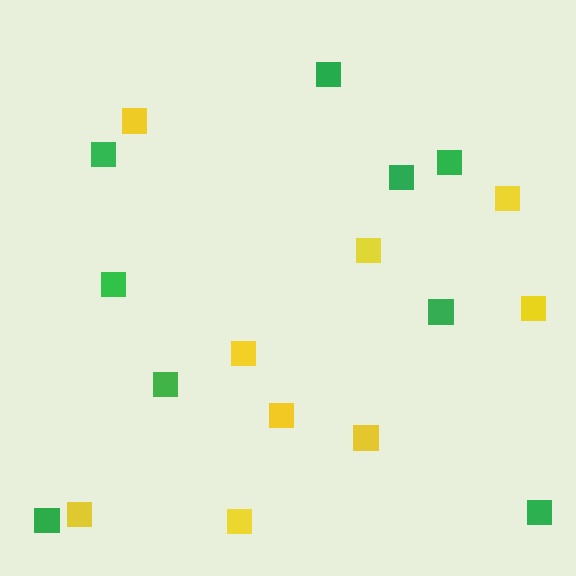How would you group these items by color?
There are 2 groups: one group of green squares (9) and one group of yellow squares (9).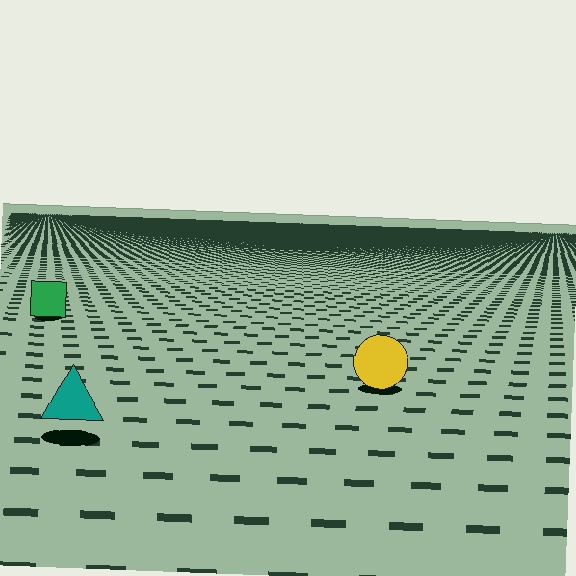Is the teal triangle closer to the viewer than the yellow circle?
Yes. The teal triangle is closer — you can tell from the texture gradient: the ground texture is coarser near it.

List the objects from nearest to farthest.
From nearest to farthest: the teal triangle, the yellow circle, the green square.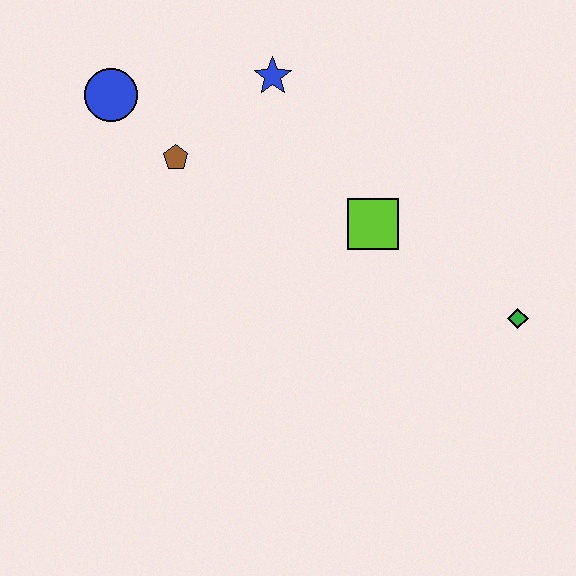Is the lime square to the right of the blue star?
Yes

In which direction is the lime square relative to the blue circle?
The lime square is to the right of the blue circle.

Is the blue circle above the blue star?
No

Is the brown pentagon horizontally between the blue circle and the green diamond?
Yes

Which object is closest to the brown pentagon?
The blue circle is closest to the brown pentagon.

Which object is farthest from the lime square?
The blue circle is farthest from the lime square.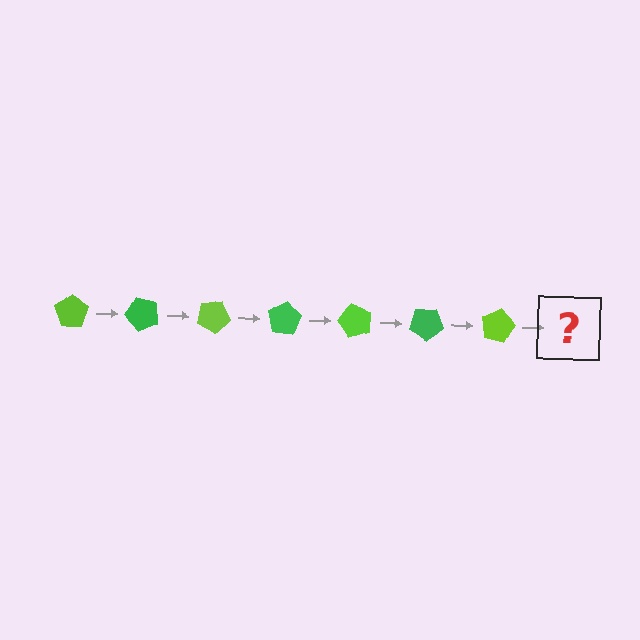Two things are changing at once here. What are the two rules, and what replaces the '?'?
The two rules are that it rotates 50 degrees each step and the color cycles through lime and green. The '?' should be a green pentagon, rotated 350 degrees from the start.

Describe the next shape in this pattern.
It should be a green pentagon, rotated 350 degrees from the start.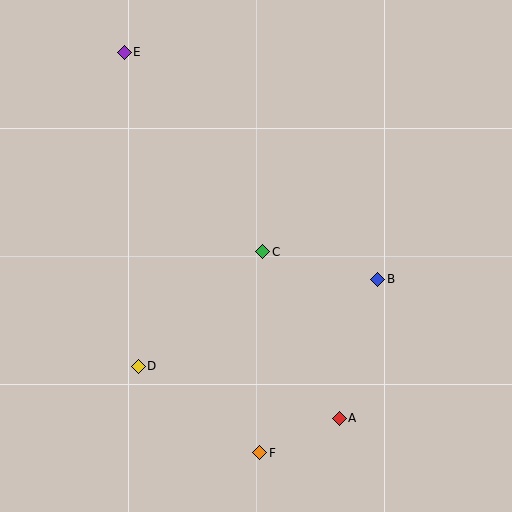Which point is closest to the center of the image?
Point C at (263, 252) is closest to the center.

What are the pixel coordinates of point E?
Point E is at (124, 52).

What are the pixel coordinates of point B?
Point B is at (378, 279).